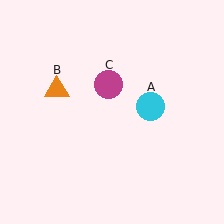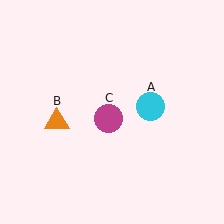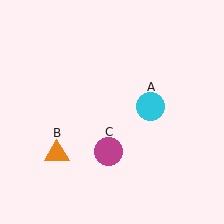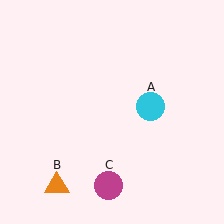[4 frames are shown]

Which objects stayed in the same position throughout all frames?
Cyan circle (object A) remained stationary.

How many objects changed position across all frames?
2 objects changed position: orange triangle (object B), magenta circle (object C).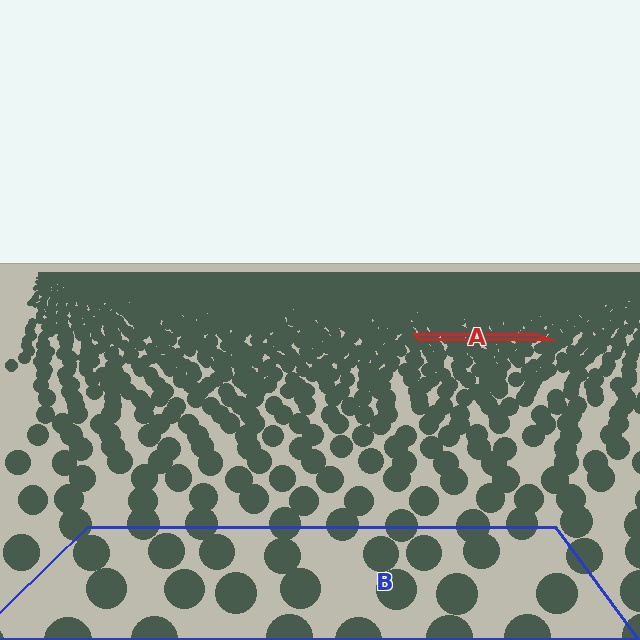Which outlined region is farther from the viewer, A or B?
Region A is farther from the viewer — the texture elements inside it appear smaller and more densely packed.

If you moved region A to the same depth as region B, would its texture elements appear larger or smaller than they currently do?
They would appear larger. At a closer depth, the same texture elements are projected at a bigger on-screen size.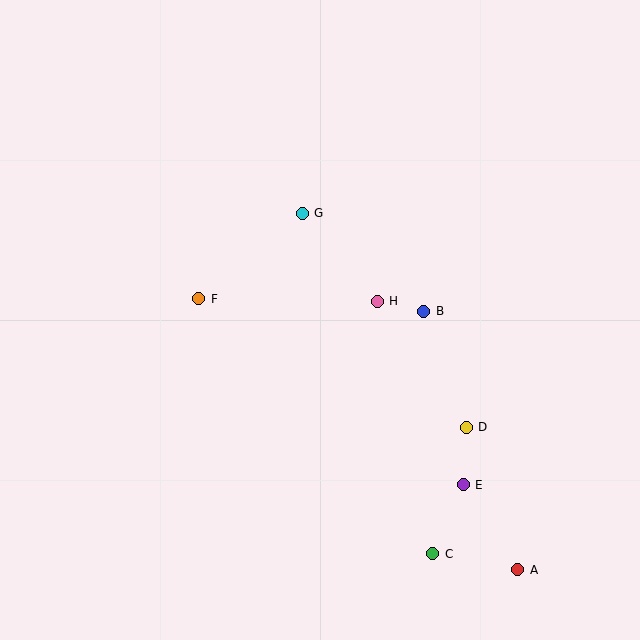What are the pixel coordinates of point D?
Point D is at (466, 427).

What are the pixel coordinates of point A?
Point A is at (518, 570).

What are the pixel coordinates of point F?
Point F is at (199, 299).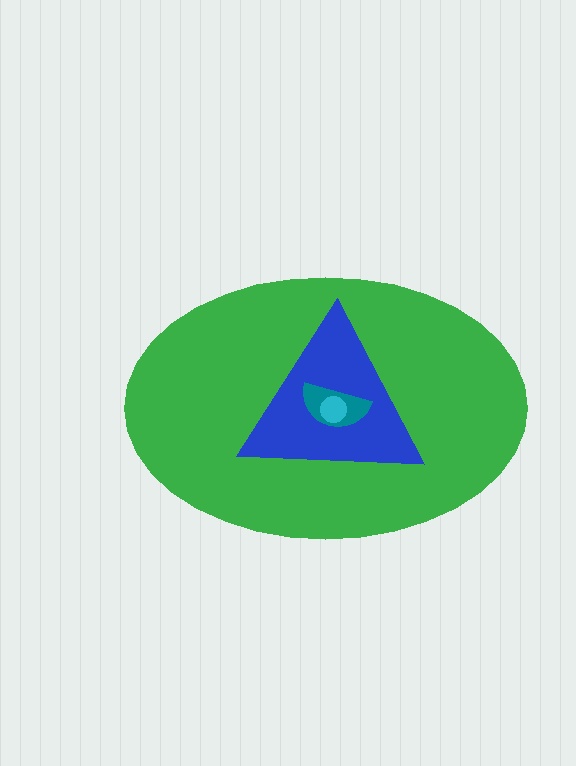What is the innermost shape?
The cyan circle.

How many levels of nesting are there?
4.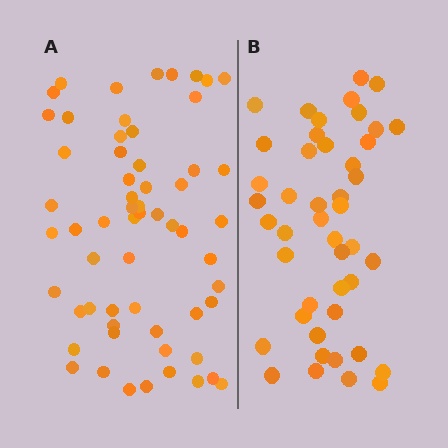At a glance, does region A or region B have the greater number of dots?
Region A (the left region) has more dots.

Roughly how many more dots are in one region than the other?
Region A has approximately 15 more dots than region B.